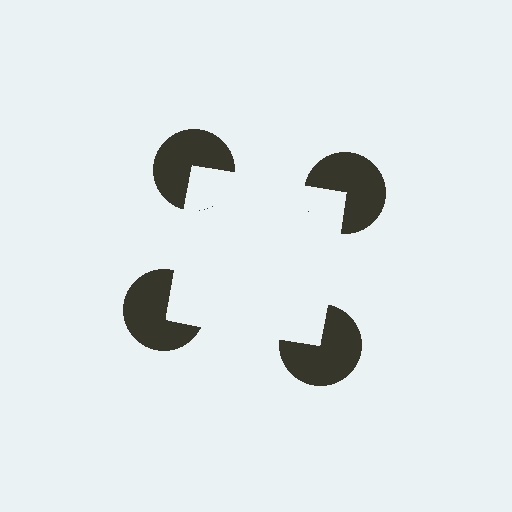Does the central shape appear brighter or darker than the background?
It typically appears slightly brighter than the background, even though no actual brightness change is drawn.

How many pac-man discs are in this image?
There are 4 — one at each vertex of the illusory square.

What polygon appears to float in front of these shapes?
An illusory square — its edges are inferred from the aligned wedge cuts in the pac-man discs, not physically drawn.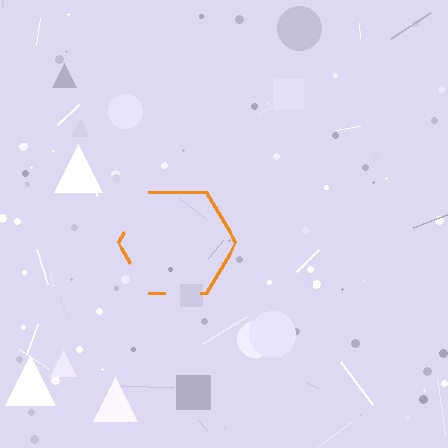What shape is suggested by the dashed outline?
The dashed outline suggests a hexagon.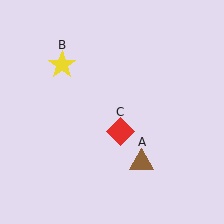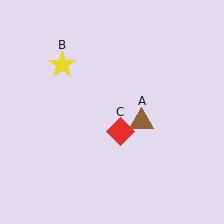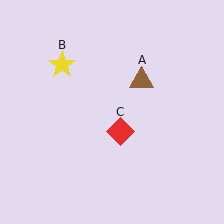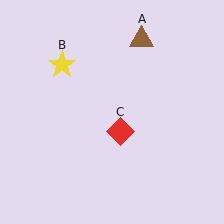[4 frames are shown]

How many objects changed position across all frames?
1 object changed position: brown triangle (object A).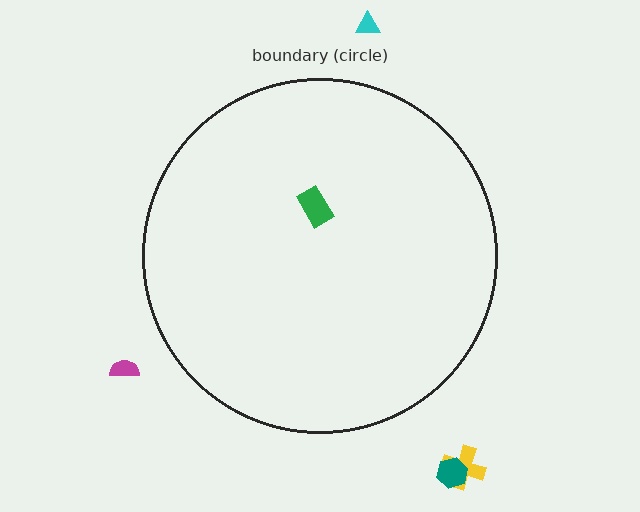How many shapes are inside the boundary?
1 inside, 4 outside.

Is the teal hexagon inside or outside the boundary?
Outside.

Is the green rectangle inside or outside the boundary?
Inside.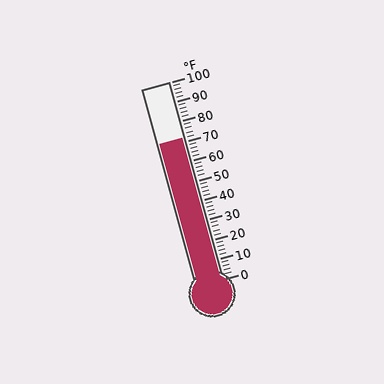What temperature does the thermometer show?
The thermometer shows approximately 72°F.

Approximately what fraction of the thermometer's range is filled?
The thermometer is filled to approximately 70% of its range.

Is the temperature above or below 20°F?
The temperature is above 20°F.